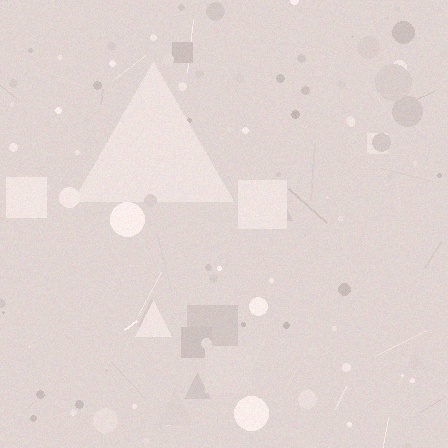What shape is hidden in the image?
A triangle is hidden in the image.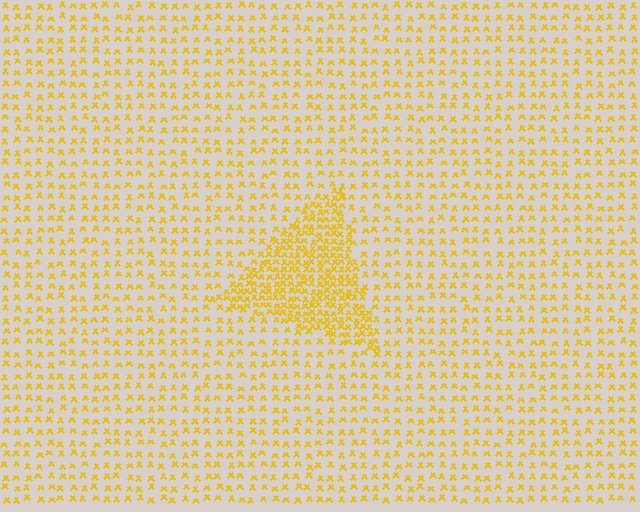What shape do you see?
I see a triangle.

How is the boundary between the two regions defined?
The boundary is defined by a change in element density (approximately 2.4x ratio). All elements are the same color, size, and shape.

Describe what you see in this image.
The image contains small yellow elements arranged at two different densities. A triangle-shaped region is visible where the elements are more densely packed than the surrounding area.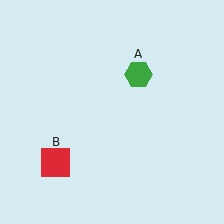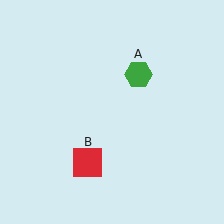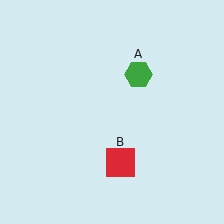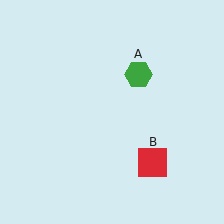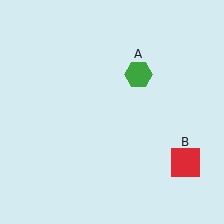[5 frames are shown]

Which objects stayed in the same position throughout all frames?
Green hexagon (object A) remained stationary.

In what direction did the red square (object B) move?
The red square (object B) moved right.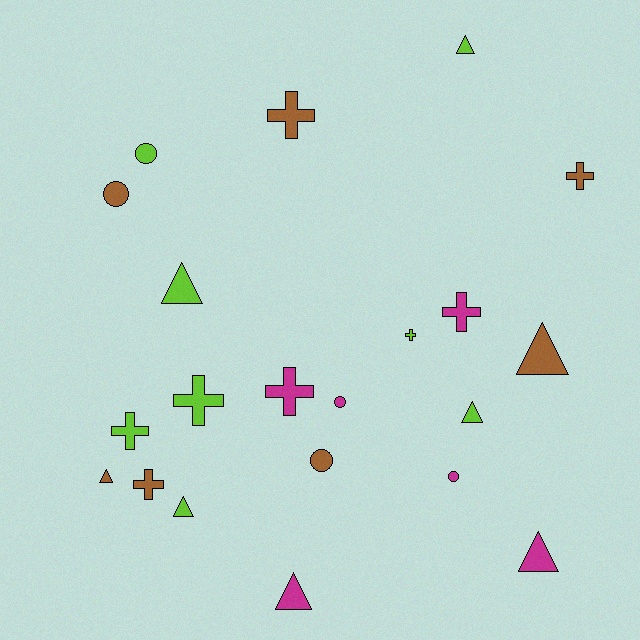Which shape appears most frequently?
Triangle, with 8 objects.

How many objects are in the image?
There are 21 objects.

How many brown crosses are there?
There are 3 brown crosses.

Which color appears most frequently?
Lime, with 8 objects.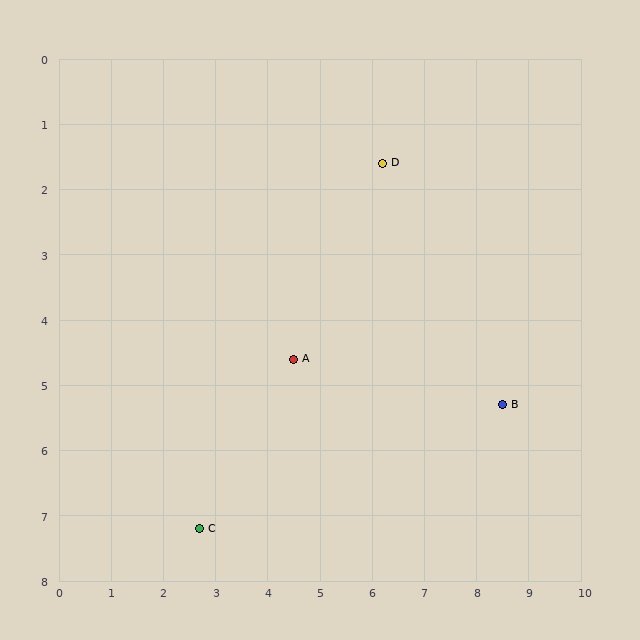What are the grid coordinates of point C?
Point C is at approximately (2.7, 7.2).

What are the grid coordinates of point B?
Point B is at approximately (8.5, 5.3).